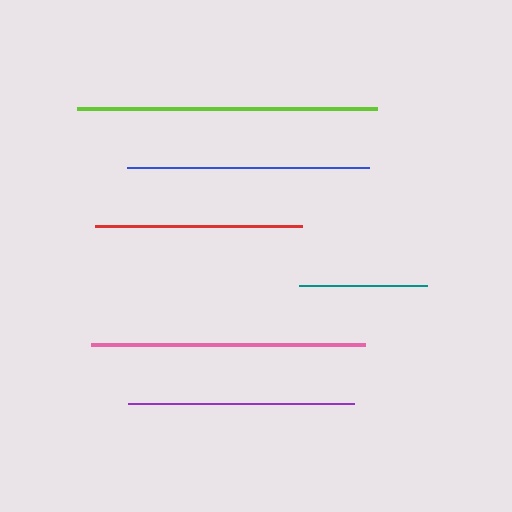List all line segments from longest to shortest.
From longest to shortest: lime, pink, blue, purple, red, teal.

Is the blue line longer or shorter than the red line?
The blue line is longer than the red line.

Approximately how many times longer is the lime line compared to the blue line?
The lime line is approximately 1.2 times the length of the blue line.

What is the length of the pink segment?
The pink segment is approximately 274 pixels long.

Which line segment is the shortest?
The teal line is the shortest at approximately 128 pixels.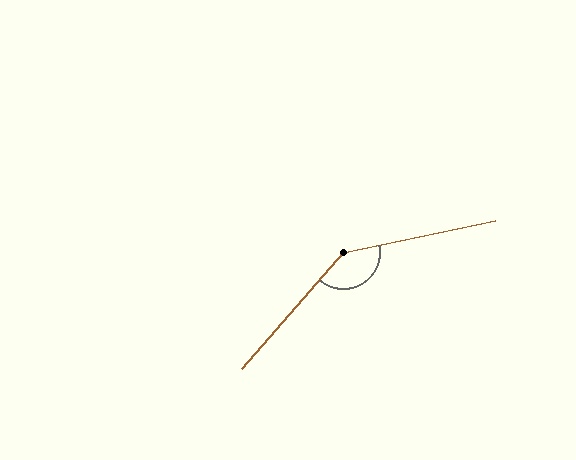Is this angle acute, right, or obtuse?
It is obtuse.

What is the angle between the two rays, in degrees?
Approximately 143 degrees.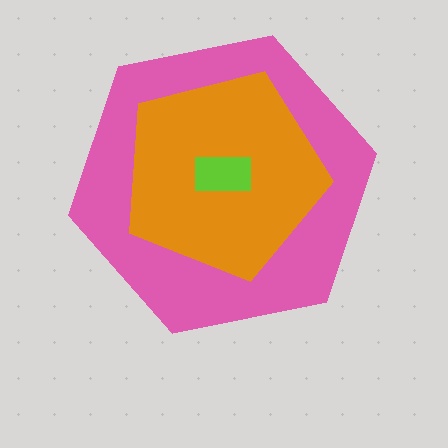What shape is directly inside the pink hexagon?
The orange pentagon.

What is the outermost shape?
The pink hexagon.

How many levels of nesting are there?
3.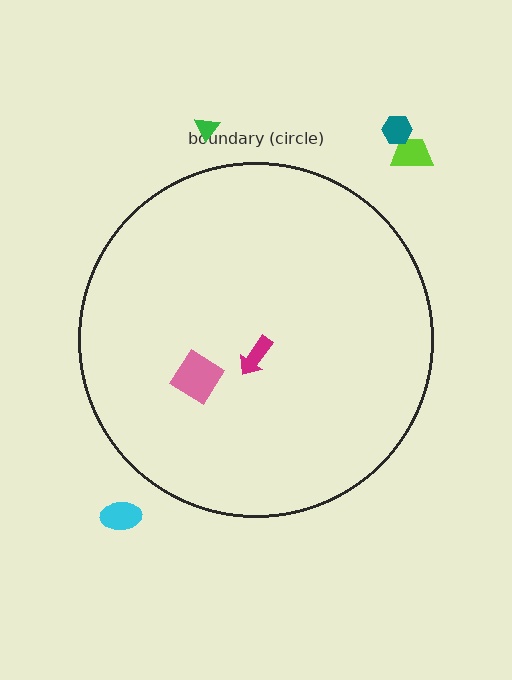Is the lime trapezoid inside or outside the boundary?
Outside.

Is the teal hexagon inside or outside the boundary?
Outside.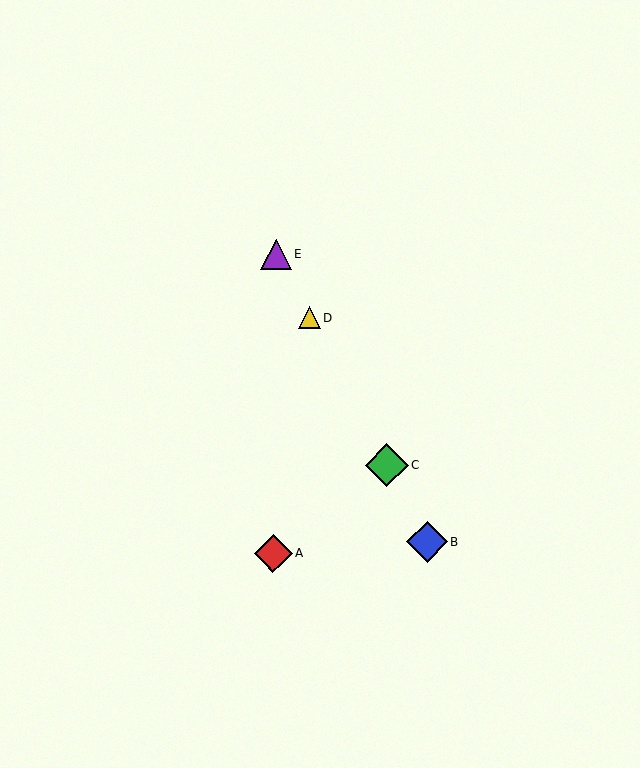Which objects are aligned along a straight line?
Objects B, C, D, E are aligned along a straight line.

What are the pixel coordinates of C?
Object C is at (387, 465).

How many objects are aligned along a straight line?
4 objects (B, C, D, E) are aligned along a straight line.